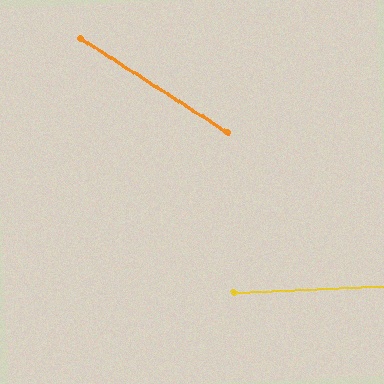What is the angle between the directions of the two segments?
Approximately 35 degrees.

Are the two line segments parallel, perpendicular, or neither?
Neither parallel nor perpendicular — they differ by about 35°.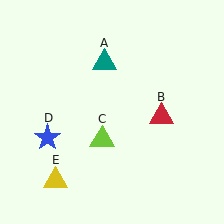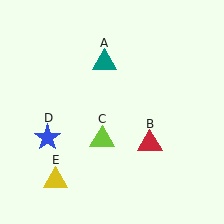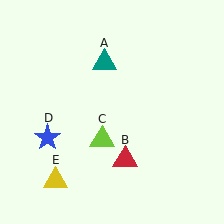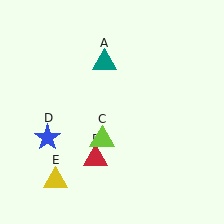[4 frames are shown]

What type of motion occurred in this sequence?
The red triangle (object B) rotated clockwise around the center of the scene.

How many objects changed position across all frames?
1 object changed position: red triangle (object B).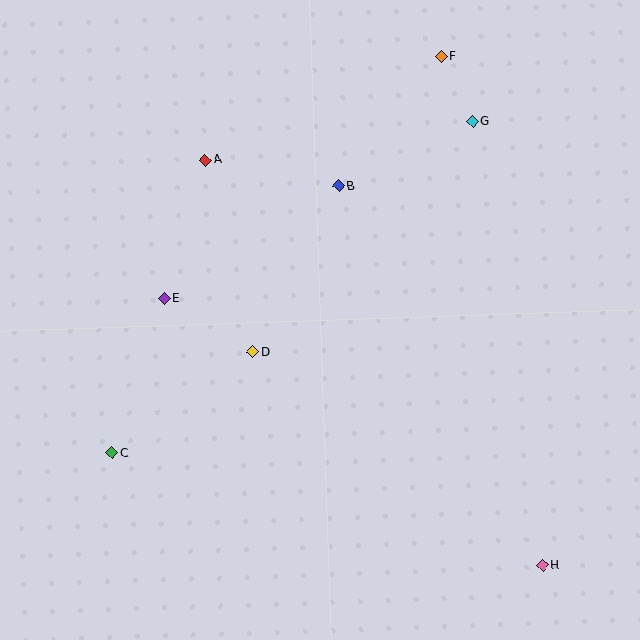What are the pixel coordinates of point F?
Point F is at (441, 56).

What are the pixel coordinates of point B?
Point B is at (339, 186).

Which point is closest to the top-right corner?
Point F is closest to the top-right corner.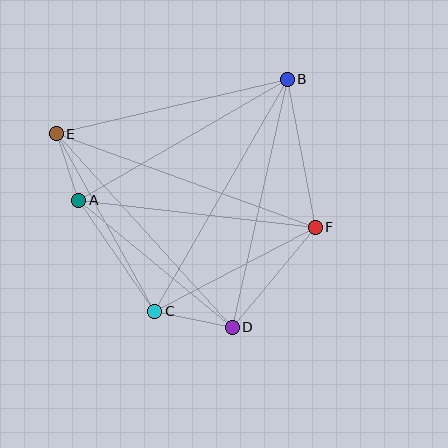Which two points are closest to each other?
Points A and E are closest to each other.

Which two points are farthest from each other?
Points E and F are farthest from each other.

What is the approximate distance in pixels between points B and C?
The distance between B and C is approximately 267 pixels.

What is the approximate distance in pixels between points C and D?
The distance between C and D is approximately 79 pixels.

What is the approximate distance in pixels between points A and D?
The distance between A and D is approximately 199 pixels.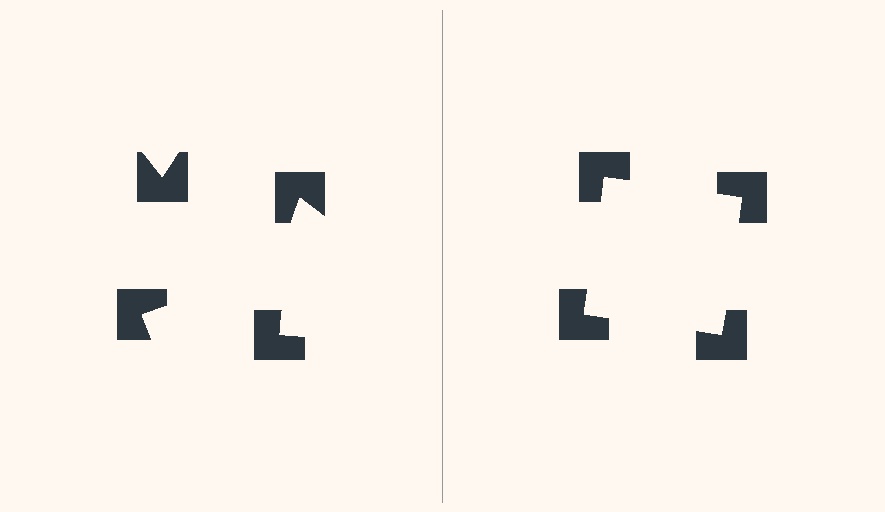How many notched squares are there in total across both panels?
8 — 4 on each side.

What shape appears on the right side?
An illusory square.